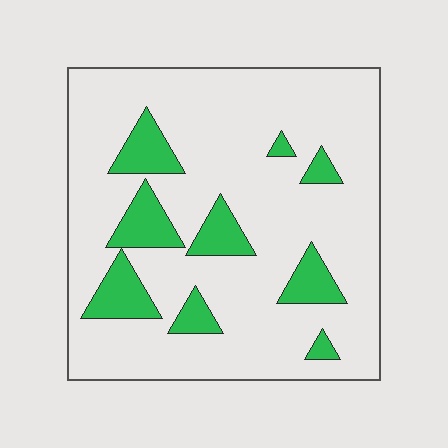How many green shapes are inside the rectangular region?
9.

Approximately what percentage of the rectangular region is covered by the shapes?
Approximately 15%.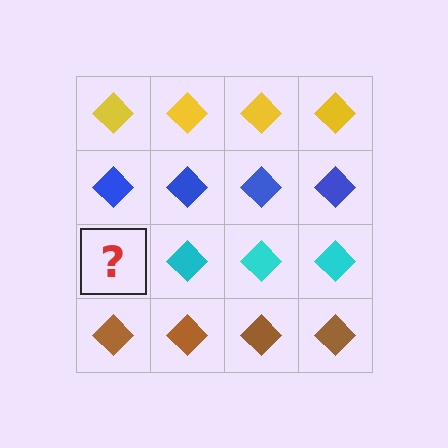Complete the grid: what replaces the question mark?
The question mark should be replaced with a cyan diamond.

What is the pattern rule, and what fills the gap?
The rule is that each row has a consistent color. The gap should be filled with a cyan diamond.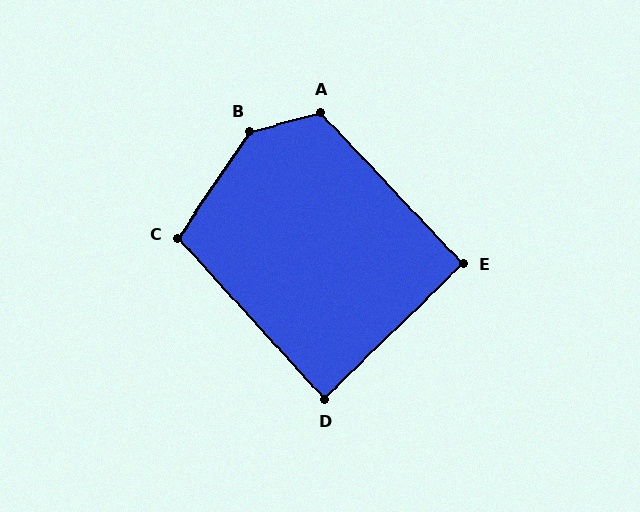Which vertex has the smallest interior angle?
D, at approximately 88 degrees.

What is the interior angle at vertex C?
Approximately 104 degrees (obtuse).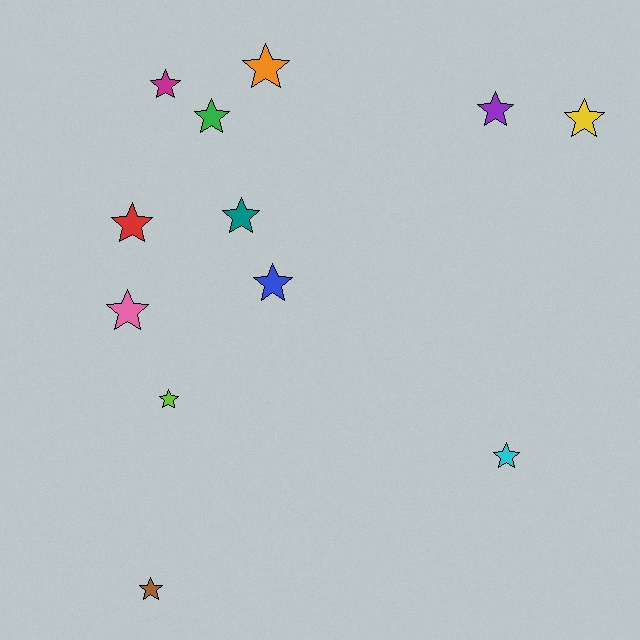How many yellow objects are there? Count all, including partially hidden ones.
There is 1 yellow object.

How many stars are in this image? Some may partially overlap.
There are 12 stars.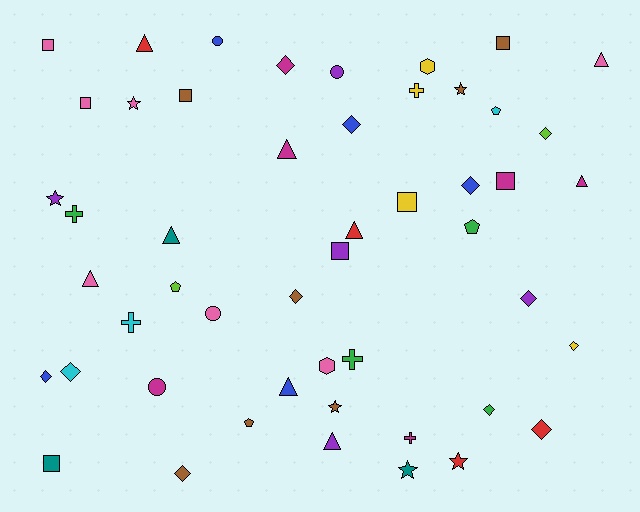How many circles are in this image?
There are 4 circles.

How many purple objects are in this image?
There are 5 purple objects.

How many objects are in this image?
There are 50 objects.